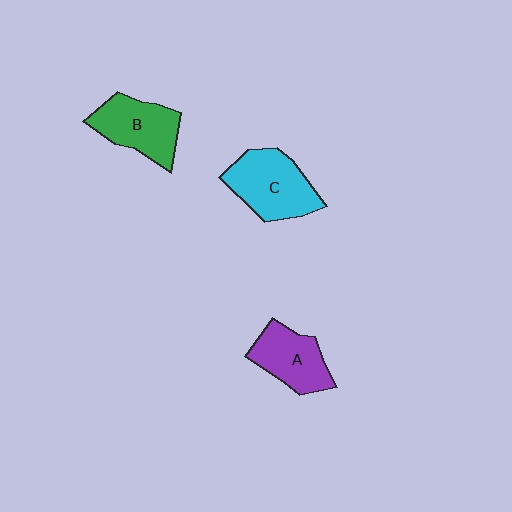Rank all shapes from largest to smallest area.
From largest to smallest: C (cyan), B (green), A (purple).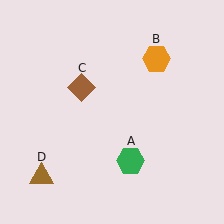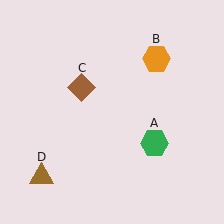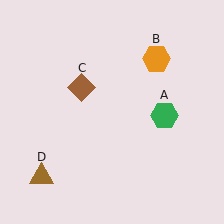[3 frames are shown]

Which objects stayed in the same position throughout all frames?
Orange hexagon (object B) and brown diamond (object C) and brown triangle (object D) remained stationary.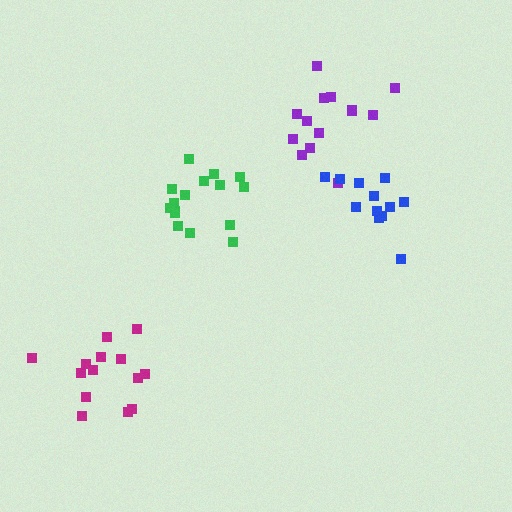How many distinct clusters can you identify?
There are 4 distinct clusters.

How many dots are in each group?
Group 1: 14 dots, Group 2: 14 dots, Group 3: 12 dots, Group 4: 16 dots (56 total).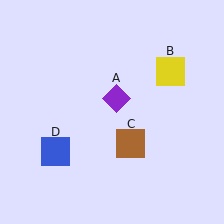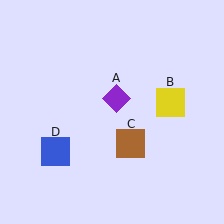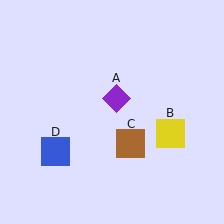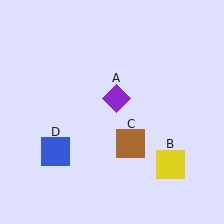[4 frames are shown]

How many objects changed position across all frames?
1 object changed position: yellow square (object B).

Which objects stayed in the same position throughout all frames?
Purple diamond (object A) and brown square (object C) and blue square (object D) remained stationary.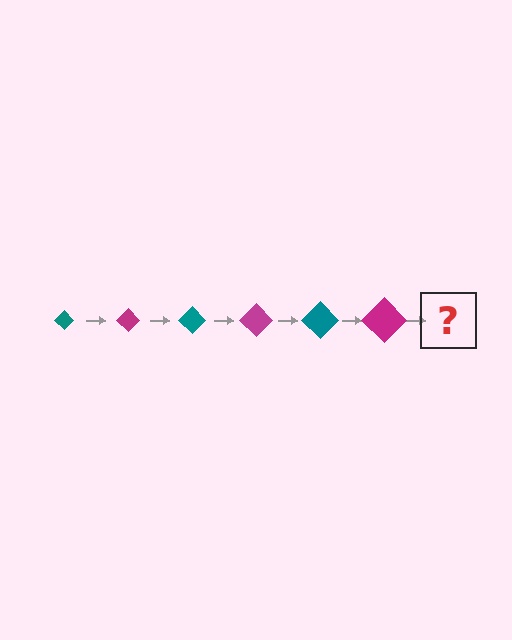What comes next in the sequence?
The next element should be a teal diamond, larger than the previous one.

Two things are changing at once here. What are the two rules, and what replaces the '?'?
The two rules are that the diamond grows larger each step and the color cycles through teal and magenta. The '?' should be a teal diamond, larger than the previous one.